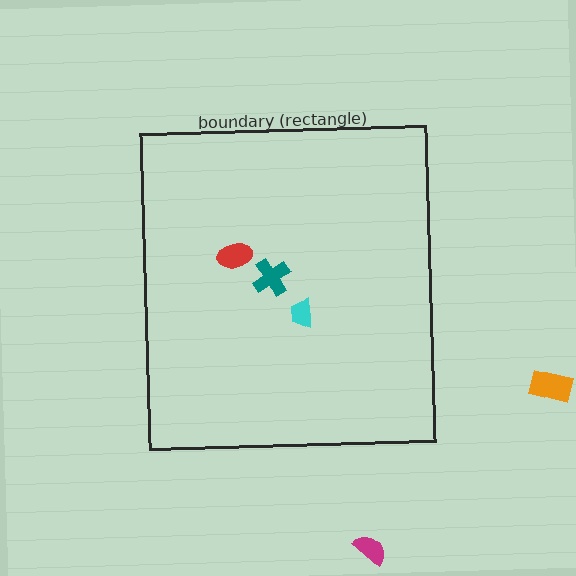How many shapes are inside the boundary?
3 inside, 2 outside.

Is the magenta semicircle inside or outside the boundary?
Outside.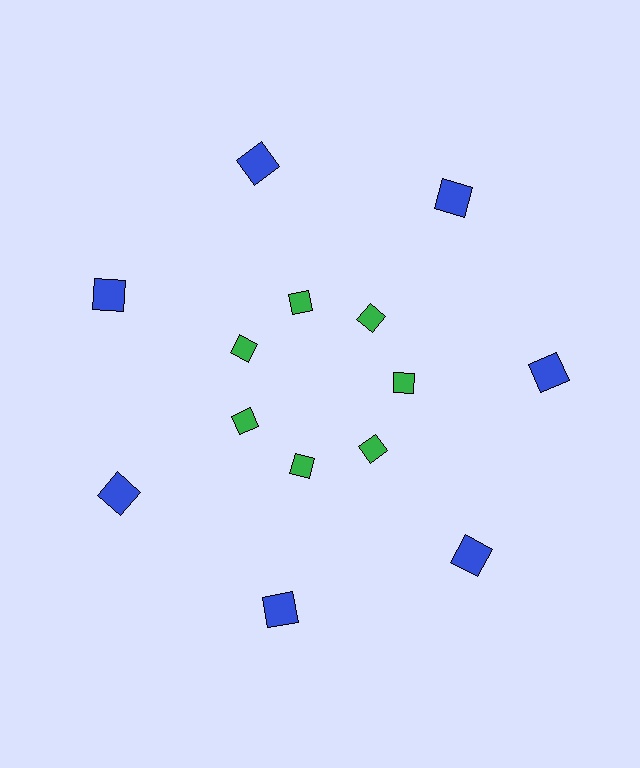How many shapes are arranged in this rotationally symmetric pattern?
There are 14 shapes, arranged in 7 groups of 2.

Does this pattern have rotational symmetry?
Yes, this pattern has 7-fold rotational symmetry. It looks the same after rotating 51 degrees around the center.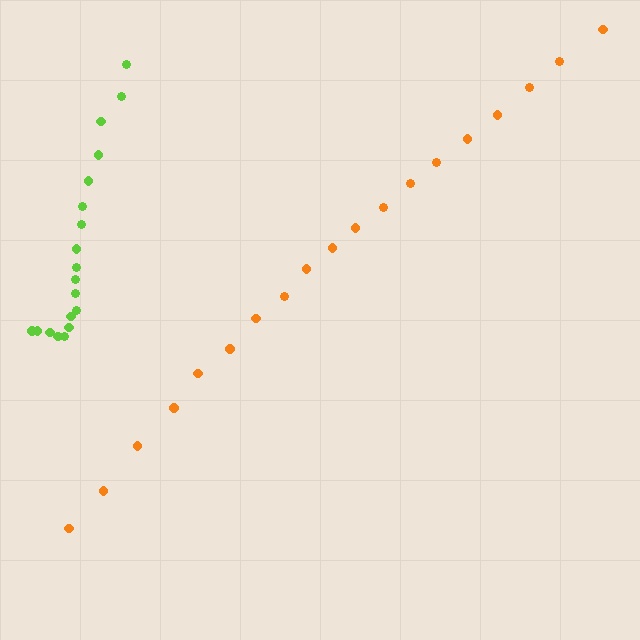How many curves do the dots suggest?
There are 2 distinct paths.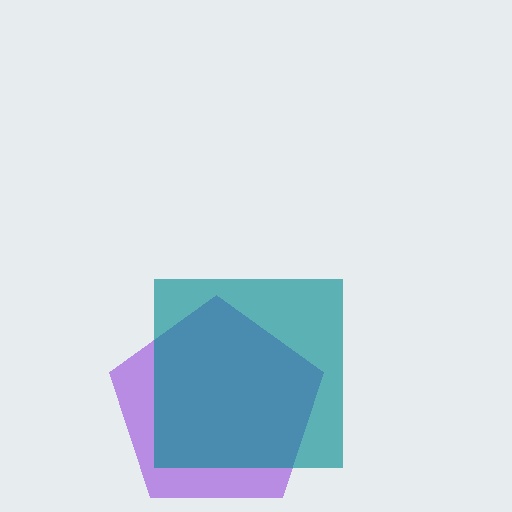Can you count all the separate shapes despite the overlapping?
Yes, there are 2 separate shapes.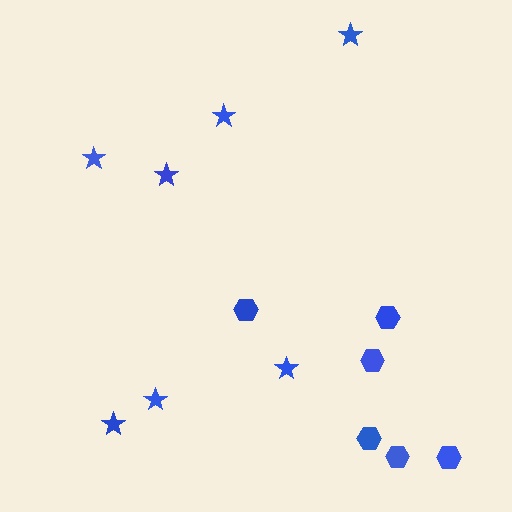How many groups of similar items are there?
There are 2 groups: one group of hexagons (6) and one group of stars (7).